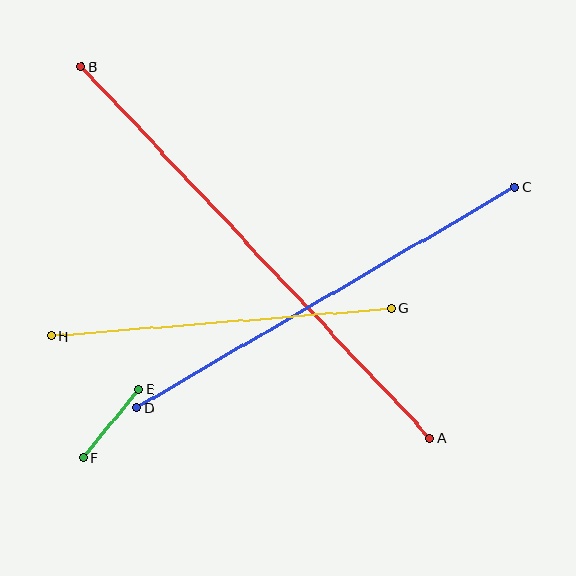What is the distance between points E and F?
The distance is approximately 88 pixels.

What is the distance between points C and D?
The distance is approximately 439 pixels.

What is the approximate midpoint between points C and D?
The midpoint is at approximately (326, 298) pixels.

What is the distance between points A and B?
The distance is approximately 510 pixels.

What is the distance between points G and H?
The distance is approximately 340 pixels.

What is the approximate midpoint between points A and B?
The midpoint is at approximately (256, 252) pixels.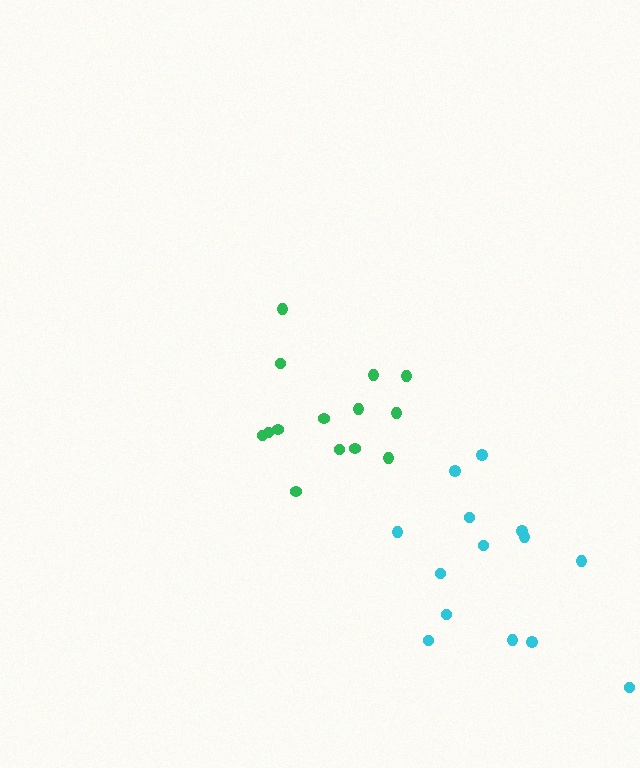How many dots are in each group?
Group 1: 14 dots, Group 2: 14 dots (28 total).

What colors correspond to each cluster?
The clusters are colored: green, cyan.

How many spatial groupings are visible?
There are 2 spatial groupings.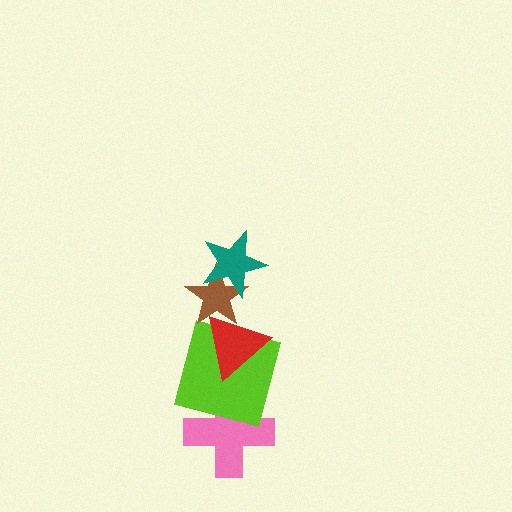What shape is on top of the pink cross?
The lime square is on top of the pink cross.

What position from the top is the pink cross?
The pink cross is 5th from the top.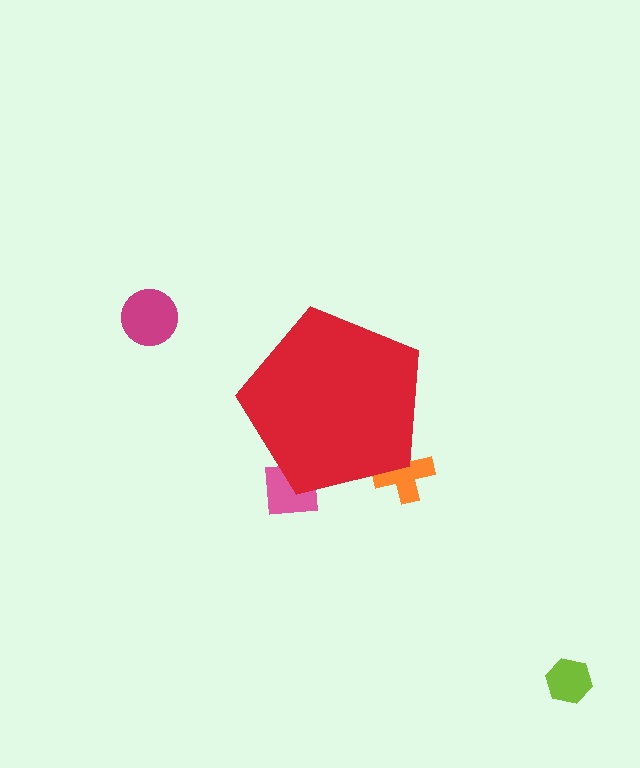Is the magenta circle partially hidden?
No, the magenta circle is fully visible.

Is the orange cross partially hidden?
Yes, the orange cross is partially hidden behind the red pentagon.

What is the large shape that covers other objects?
A red pentagon.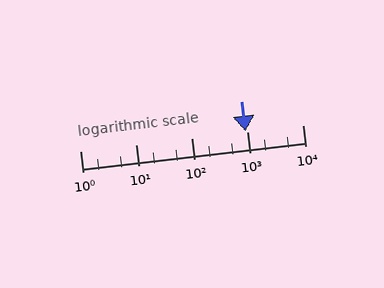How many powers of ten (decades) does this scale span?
The scale spans 4 decades, from 1 to 10000.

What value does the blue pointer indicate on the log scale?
The pointer indicates approximately 940.